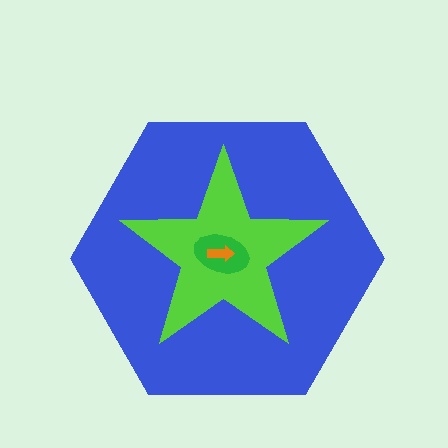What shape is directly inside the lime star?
The green ellipse.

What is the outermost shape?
The blue hexagon.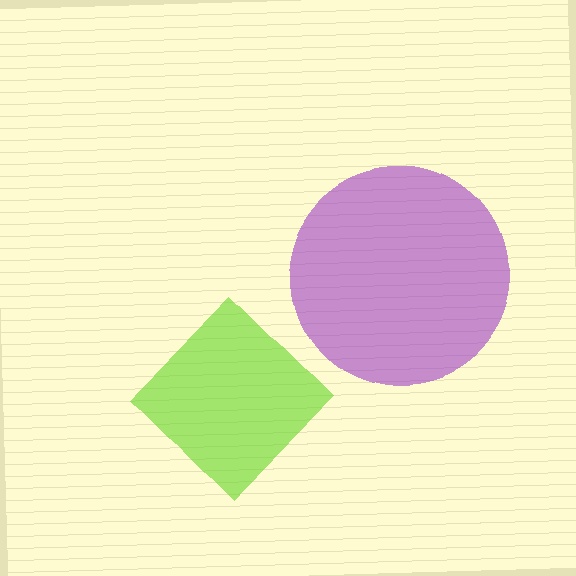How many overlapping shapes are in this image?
There are 2 overlapping shapes in the image.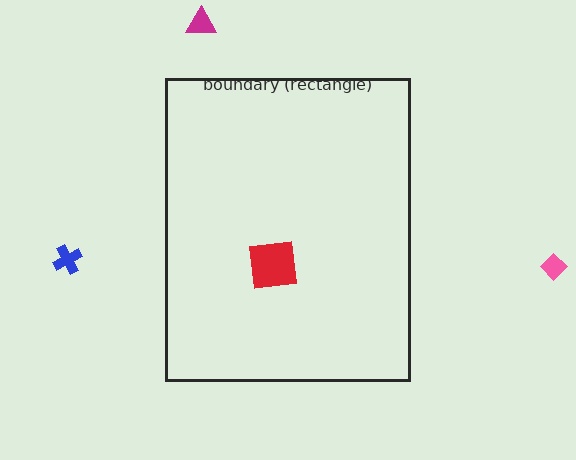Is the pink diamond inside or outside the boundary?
Outside.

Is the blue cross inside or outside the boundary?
Outside.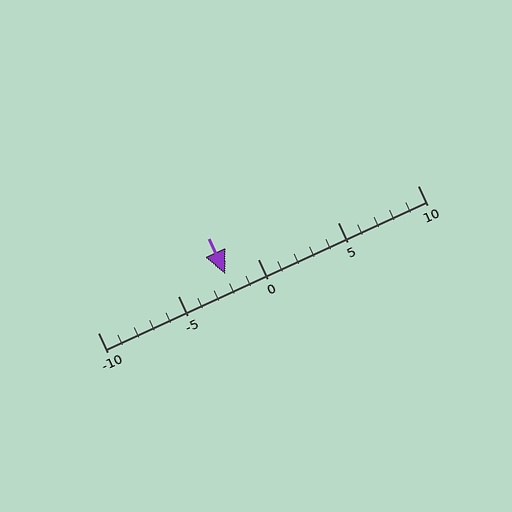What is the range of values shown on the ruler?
The ruler shows values from -10 to 10.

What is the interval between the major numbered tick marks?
The major tick marks are spaced 5 units apart.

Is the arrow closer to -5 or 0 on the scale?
The arrow is closer to 0.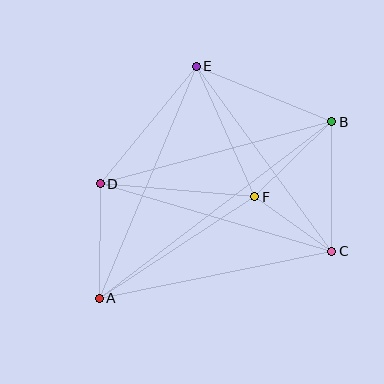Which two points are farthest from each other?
Points A and B are farthest from each other.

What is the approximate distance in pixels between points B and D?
The distance between B and D is approximately 240 pixels.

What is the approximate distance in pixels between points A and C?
The distance between A and C is approximately 237 pixels.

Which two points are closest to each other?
Points C and F are closest to each other.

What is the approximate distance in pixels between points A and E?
The distance between A and E is approximately 251 pixels.